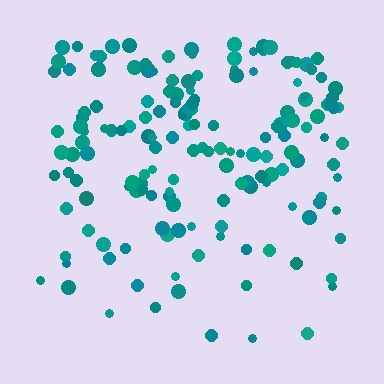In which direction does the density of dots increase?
From bottom to top, with the top side densest.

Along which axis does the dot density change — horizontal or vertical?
Vertical.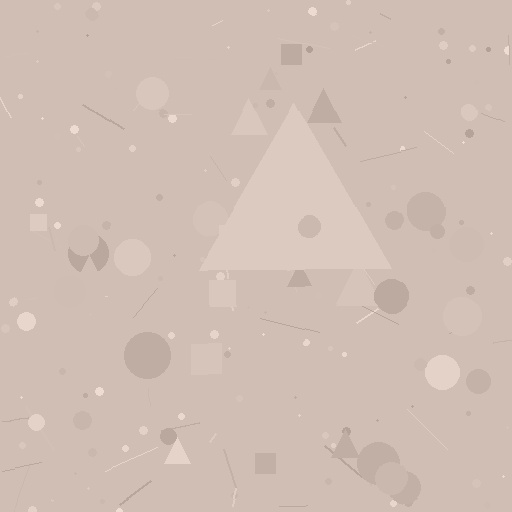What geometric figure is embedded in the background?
A triangle is embedded in the background.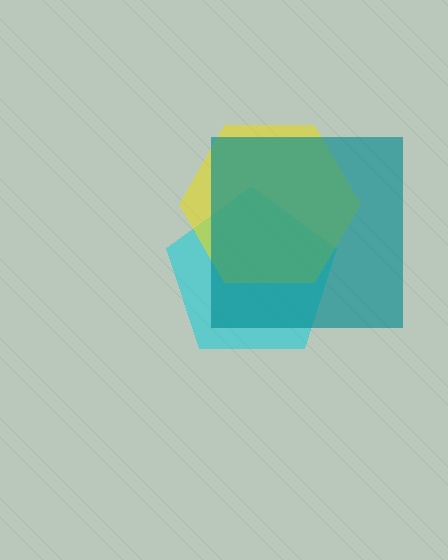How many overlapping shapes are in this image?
There are 3 overlapping shapes in the image.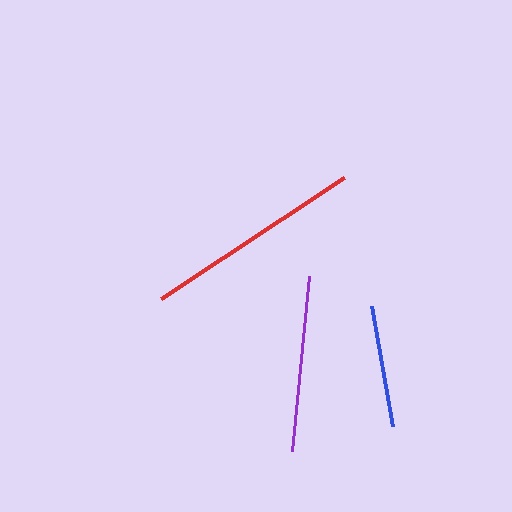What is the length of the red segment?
The red segment is approximately 219 pixels long.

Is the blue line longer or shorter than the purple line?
The purple line is longer than the blue line.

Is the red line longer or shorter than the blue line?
The red line is longer than the blue line.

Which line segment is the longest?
The red line is the longest at approximately 219 pixels.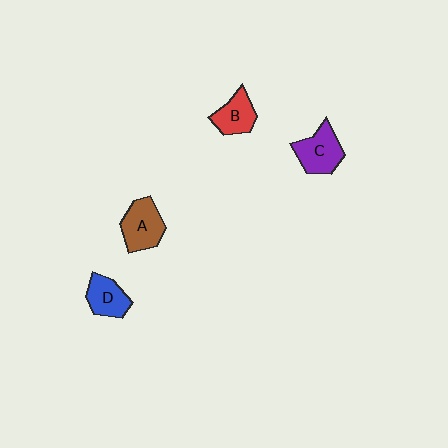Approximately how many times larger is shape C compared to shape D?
Approximately 1.2 times.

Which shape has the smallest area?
Shape B (red).